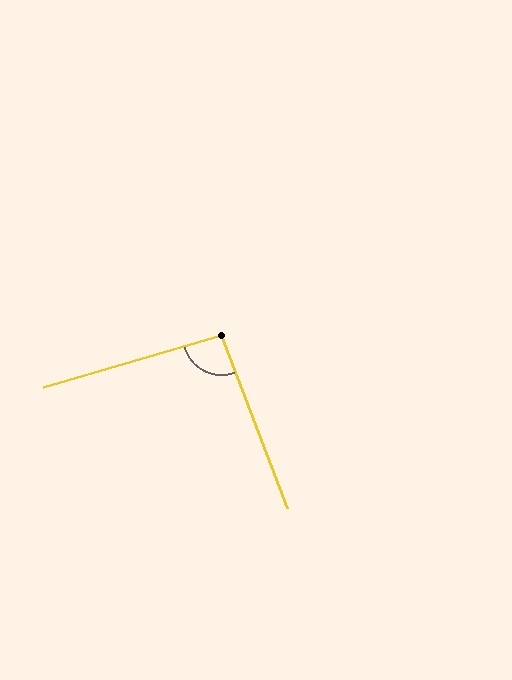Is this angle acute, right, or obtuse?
It is approximately a right angle.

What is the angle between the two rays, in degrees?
Approximately 95 degrees.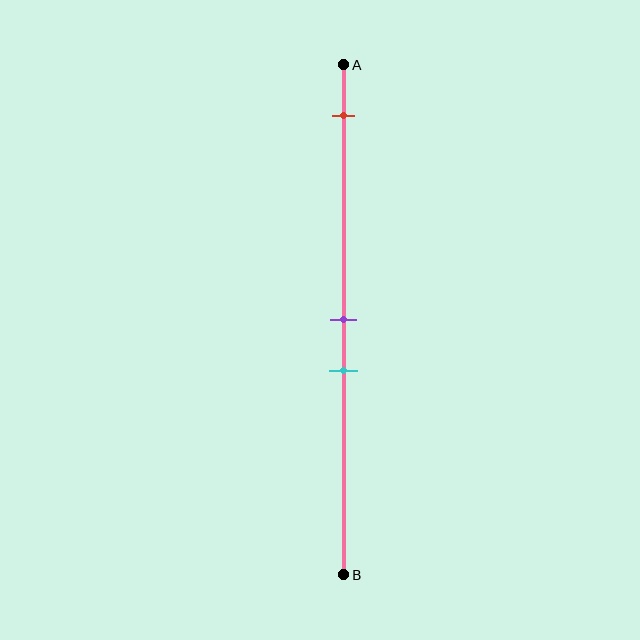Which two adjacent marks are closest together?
The purple and cyan marks are the closest adjacent pair.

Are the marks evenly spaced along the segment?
No, the marks are not evenly spaced.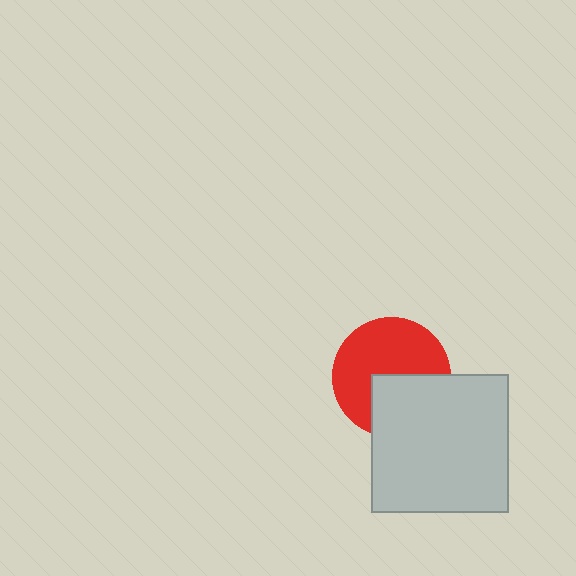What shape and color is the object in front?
The object in front is a light gray rectangle.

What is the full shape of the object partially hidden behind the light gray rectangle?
The partially hidden object is a red circle.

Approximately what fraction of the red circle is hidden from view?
Roughly 38% of the red circle is hidden behind the light gray rectangle.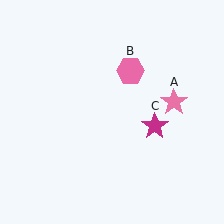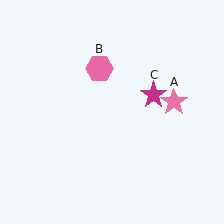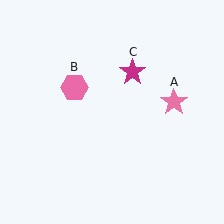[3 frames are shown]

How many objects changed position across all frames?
2 objects changed position: pink hexagon (object B), magenta star (object C).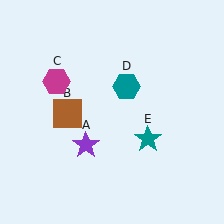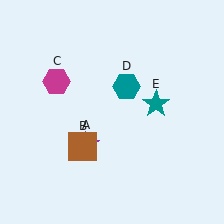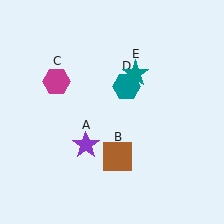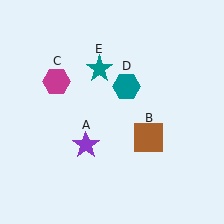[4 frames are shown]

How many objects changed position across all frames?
2 objects changed position: brown square (object B), teal star (object E).